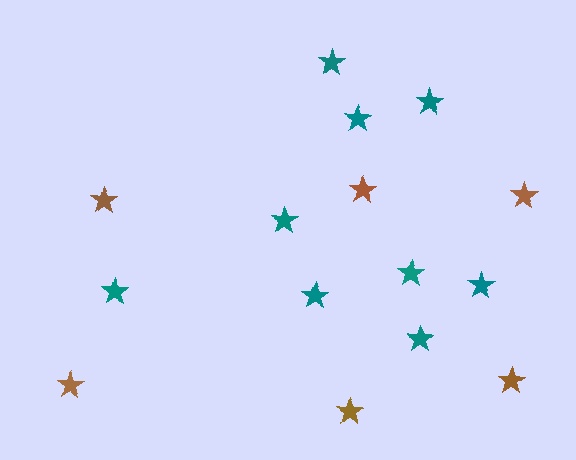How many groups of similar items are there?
There are 2 groups: one group of teal stars (9) and one group of brown stars (6).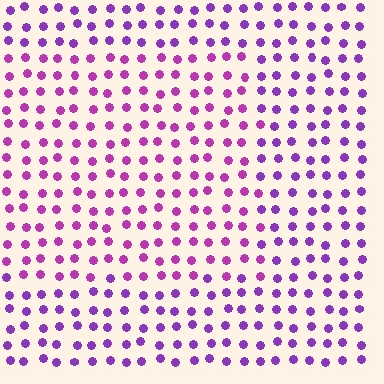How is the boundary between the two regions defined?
The boundary is defined purely by a slight shift in hue (about 27 degrees). Spacing, size, and orientation are identical on both sides.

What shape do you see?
I see a rectangle.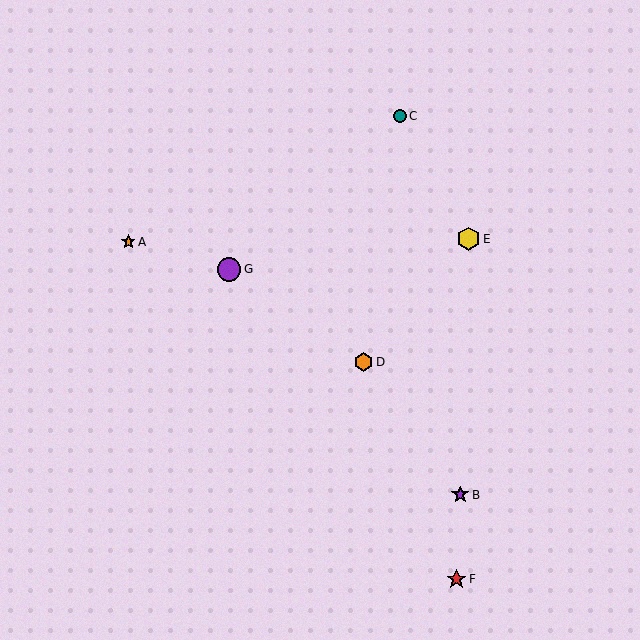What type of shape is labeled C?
Shape C is a teal circle.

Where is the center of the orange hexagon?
The center of the orange hexagon is at (364, 362).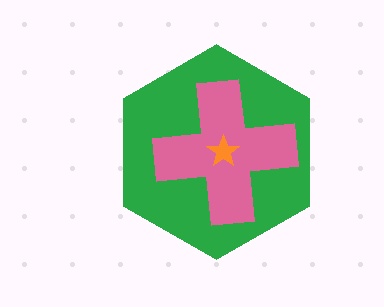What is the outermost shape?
The green hexagon.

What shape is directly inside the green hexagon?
The pink cross.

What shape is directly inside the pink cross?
The orange star.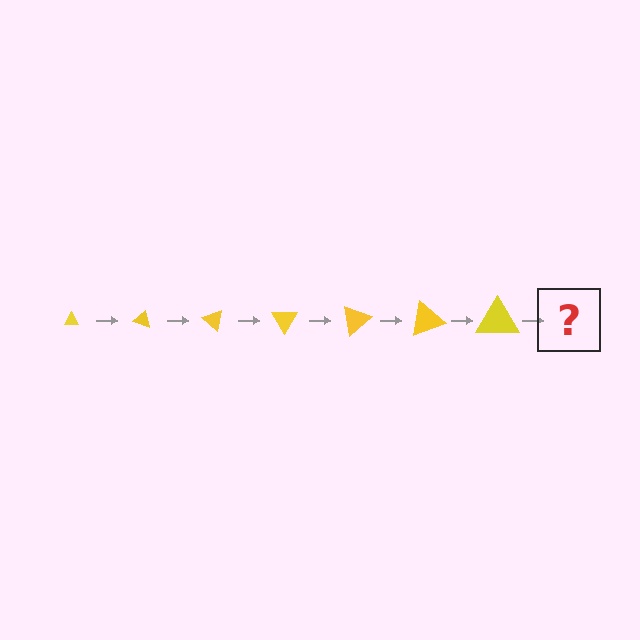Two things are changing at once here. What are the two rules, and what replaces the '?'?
The two rules are that the triangle grows larger each step and it rotates 20 degrees each step. The '?' should be a triangle, larger than the previous one and rotated 140 degrees from the start.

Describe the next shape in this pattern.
It should be a triangle, larger than the previous one and rotated 140 degrees from the start.